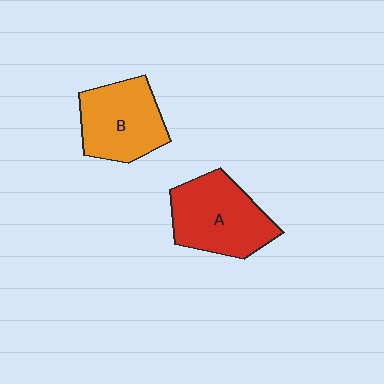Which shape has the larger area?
Shape A (red).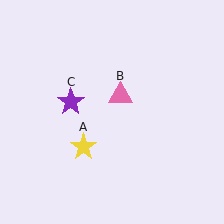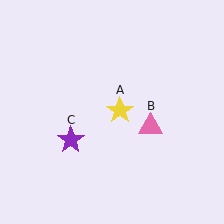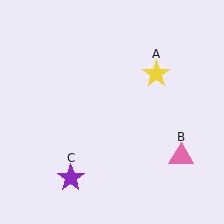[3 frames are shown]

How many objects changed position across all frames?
3 objects changed position: yellow star (object A), pink triangle (object B), purple star (object C).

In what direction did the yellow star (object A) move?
The yellow star (object A) moved up and to the right.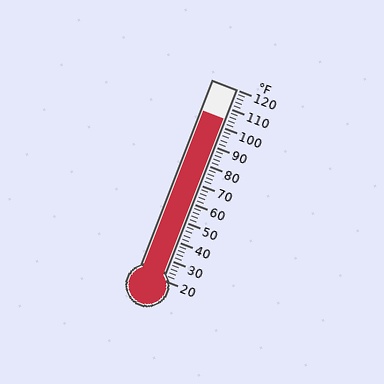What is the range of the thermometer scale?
The thermometer scale ranges from 20°F to 120°F.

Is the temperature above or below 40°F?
The temperature is above 40°F.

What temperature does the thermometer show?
The thermometer shows approximately 104°F.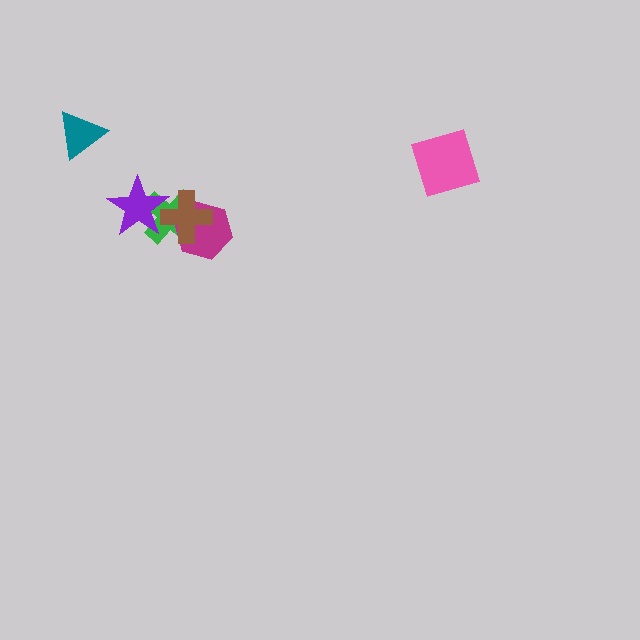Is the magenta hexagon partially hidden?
Yes, it is partially covered by another shape.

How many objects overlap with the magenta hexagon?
2 objects overlap with the magenta hexagon.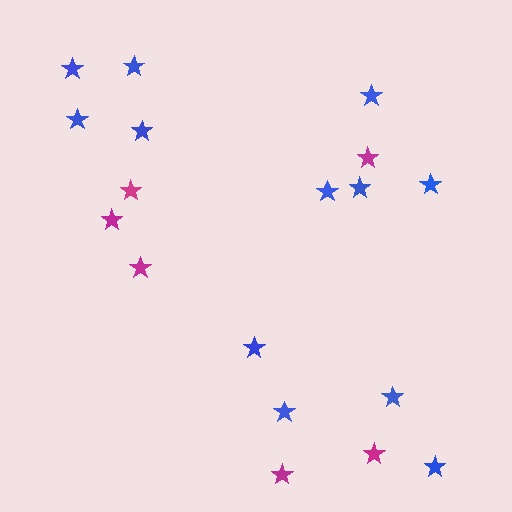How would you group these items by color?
There are 2 groups: one group of blue stars (12) and one group of magenta stars (6).